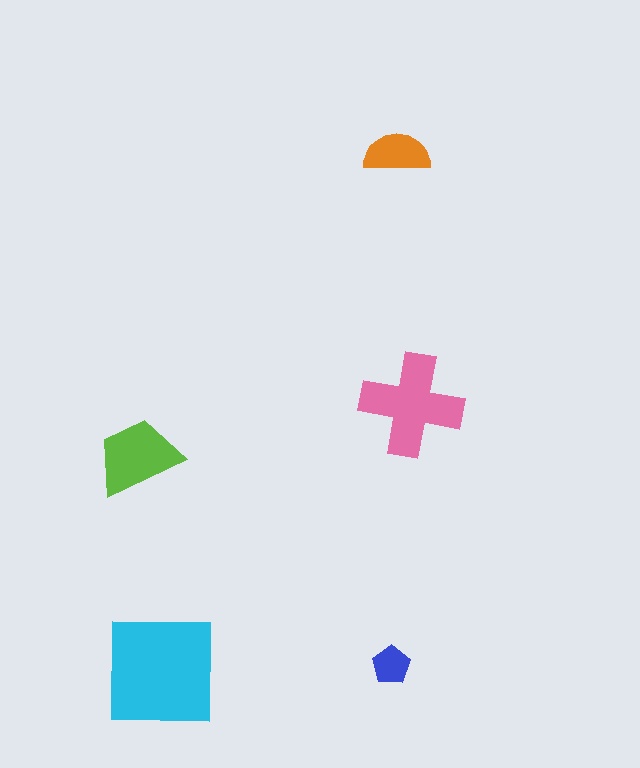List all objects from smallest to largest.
The blue pentagon, the orange semicircle, the lime trapezoid, the pink cross, the cyan square.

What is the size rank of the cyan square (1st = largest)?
1st.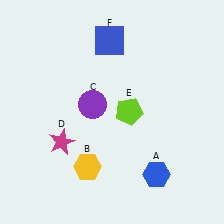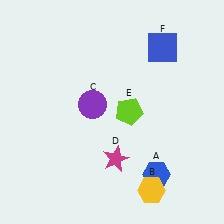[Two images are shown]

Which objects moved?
The objects that moved are: the yellow hexagon (B), the magenta star (D), the blue square (F).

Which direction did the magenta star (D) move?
The magenta star (D) moved right.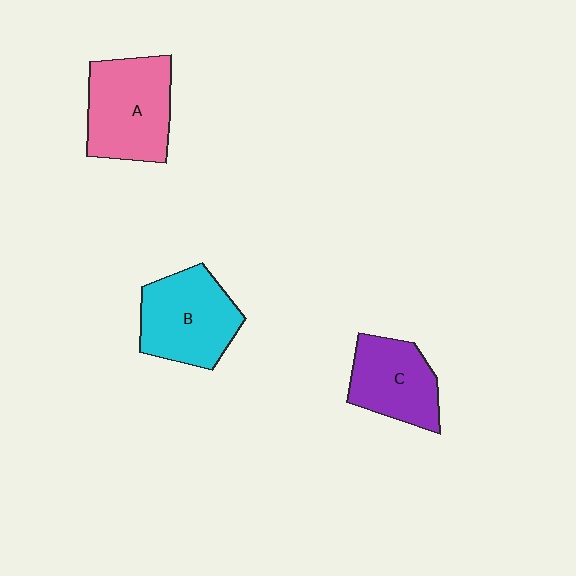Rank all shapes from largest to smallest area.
From largest to smallest: A (pink), B (cyan), C (purple).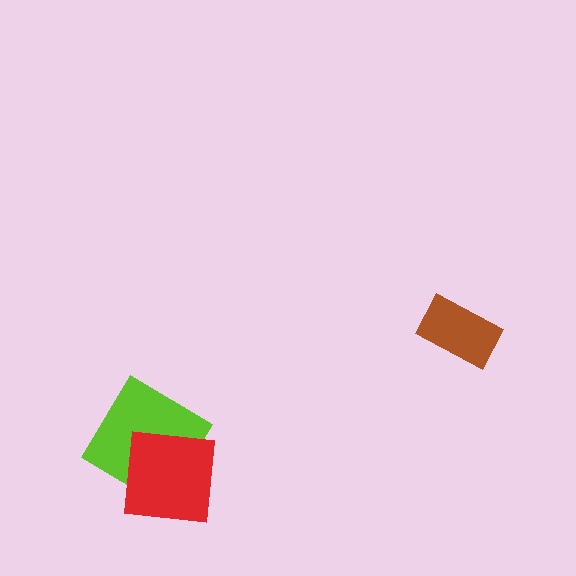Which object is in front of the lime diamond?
The red square is in front of the lime diamond.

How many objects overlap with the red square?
1 object overlaps with the red square.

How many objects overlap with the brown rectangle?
0 objects overlap with the brown rectangle.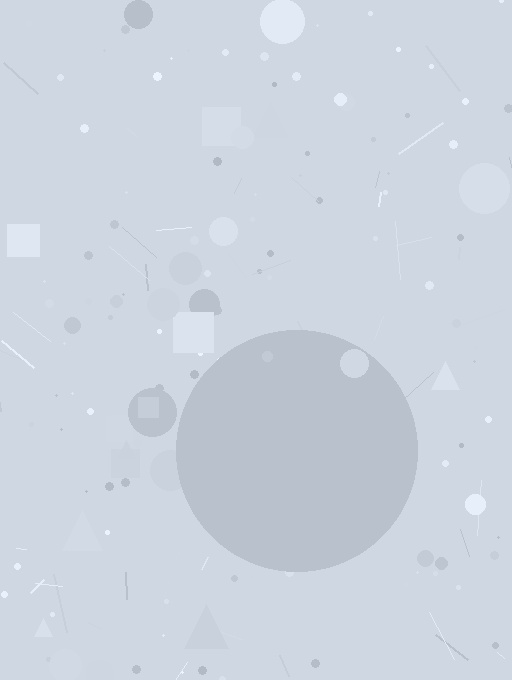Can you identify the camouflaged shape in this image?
The camouflaged shape is a circle.